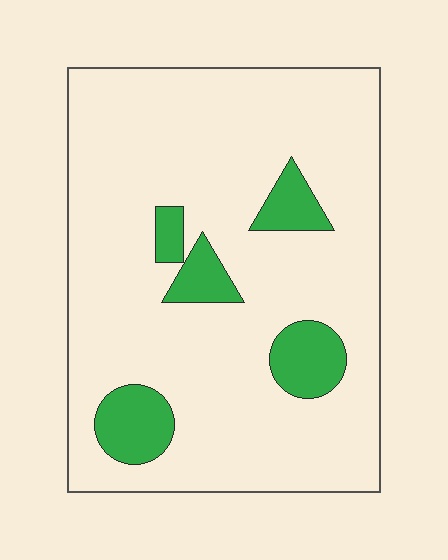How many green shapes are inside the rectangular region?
5.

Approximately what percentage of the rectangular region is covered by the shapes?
Approximately 15%.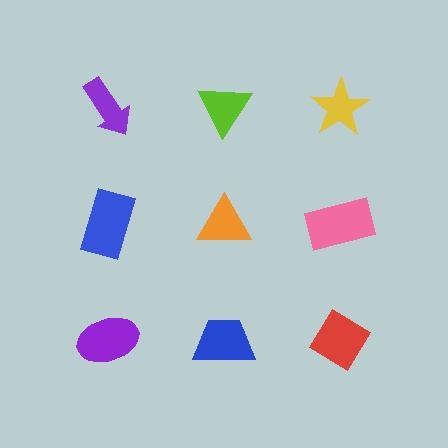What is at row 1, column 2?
A lime triangle.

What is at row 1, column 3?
A yellow star.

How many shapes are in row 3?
3 shapes.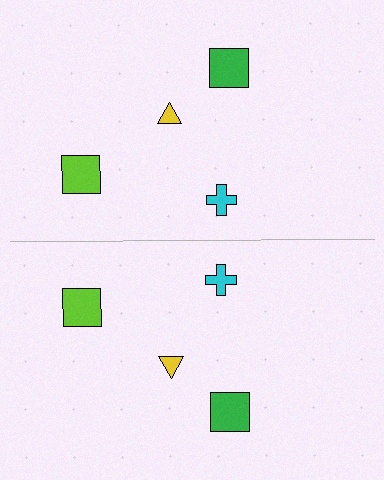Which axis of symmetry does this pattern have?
The pattern has a horizontal axis of symmetry running through the center of the image.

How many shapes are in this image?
There are 8 shapes in this image.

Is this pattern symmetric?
Yes, this pattern has bilateral (reflection) symmetry.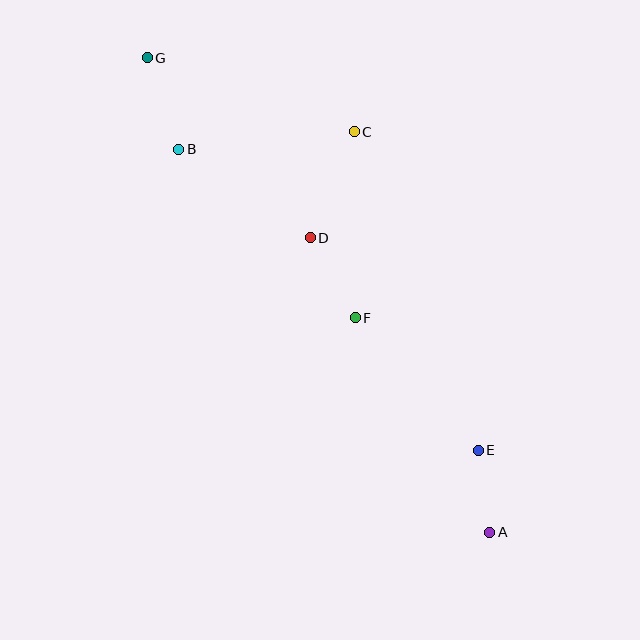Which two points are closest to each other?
Points A and E are closest to each other.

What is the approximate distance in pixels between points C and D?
The distance between C and D is approximately 115 pixels.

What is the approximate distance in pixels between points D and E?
The distance between D and E is approximately 271 pixels.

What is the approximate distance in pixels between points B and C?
The distance between B and C is approximately 176 pixels.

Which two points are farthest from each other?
Points A and G are farthest from each other.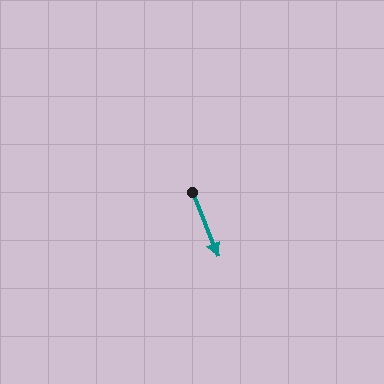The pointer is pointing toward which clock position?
Roughly 5 o'clock.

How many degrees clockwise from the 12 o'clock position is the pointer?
Approximately 158 degrees.